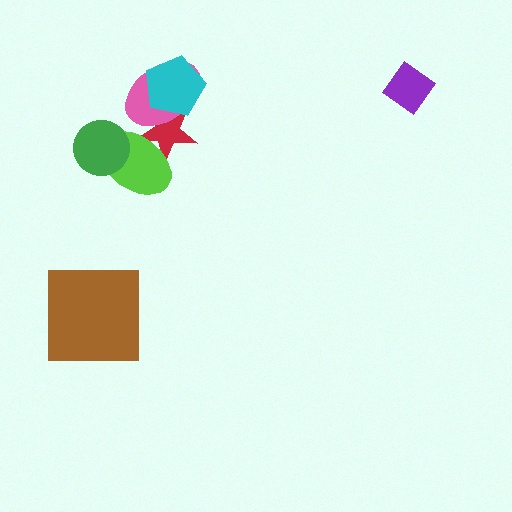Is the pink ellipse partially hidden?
Yes, it is partially covered by another shape.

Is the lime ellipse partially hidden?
Yes, it is partially covered by another shape.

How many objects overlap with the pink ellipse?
2 objects overlap with the pink ellipse.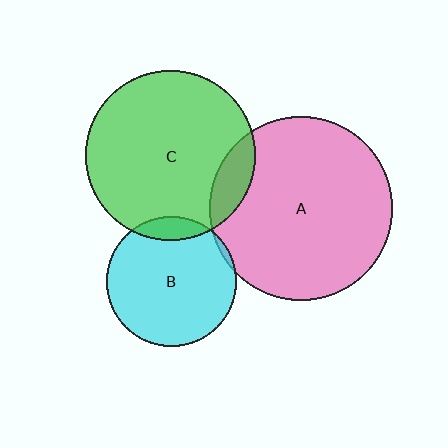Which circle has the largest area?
Circle A (pink).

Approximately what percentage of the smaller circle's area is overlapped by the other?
Approximately 10%.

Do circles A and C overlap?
Yes.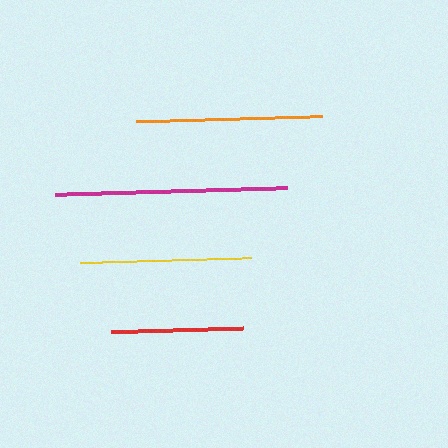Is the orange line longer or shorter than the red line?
The orange line is longer than the red line.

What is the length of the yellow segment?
The yellow segment is approximately 171 pixels long.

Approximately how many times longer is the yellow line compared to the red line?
The yellow line is approximately 1.3 times the length of the red line.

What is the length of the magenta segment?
The magenta segment is approximately 231 pixels long.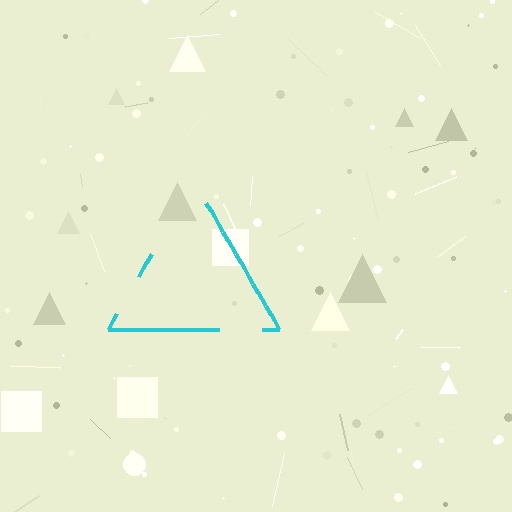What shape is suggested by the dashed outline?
The dashed outline suggests a triangle.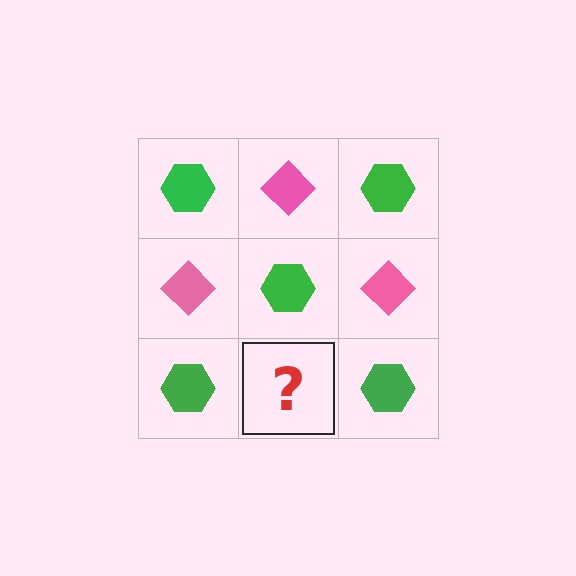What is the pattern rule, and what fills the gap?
The rule is that it alternates green hexagon and pink diamond in a checkerboard pattern. The gap should be filled with a pink diamond.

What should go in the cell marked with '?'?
The missing cell should contain a pink diamond.